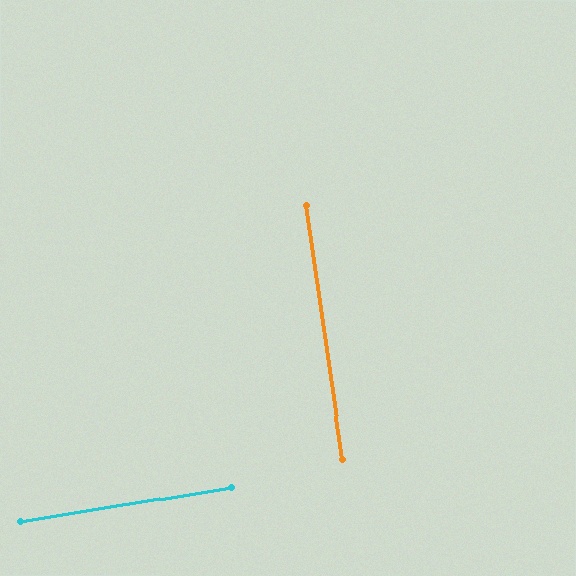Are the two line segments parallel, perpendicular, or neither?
Perpendicular — they meet at approximately 89°.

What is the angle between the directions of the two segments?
Approximately 89 degrees.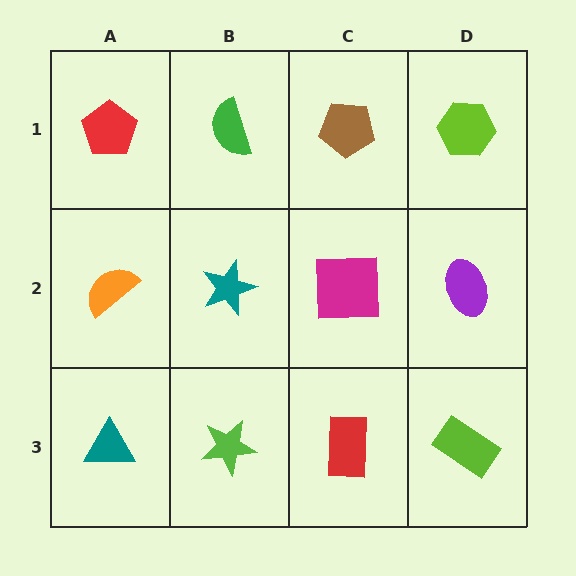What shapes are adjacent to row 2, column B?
A green semicircle (row 1, column B), a lime star (row 3, column B), an orange semicircle (row 2, column A), a magenta square (row 2, column C).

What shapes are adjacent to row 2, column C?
A brown pentagon (row 1, column C), a red rectangle (row 3, column C), a teal star (row 2, column B), a purple ellipse (row 2, column D).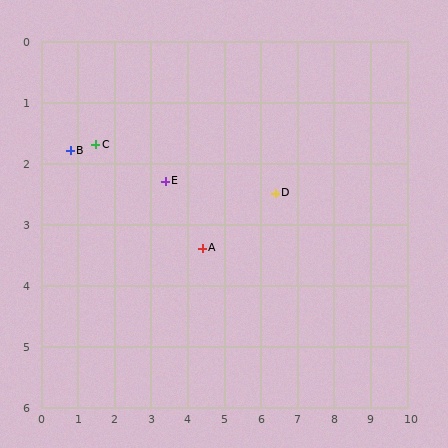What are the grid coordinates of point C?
Point C is at approximately (1.5, 1.7).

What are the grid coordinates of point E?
Point E is at approximately (3.4, 2.3).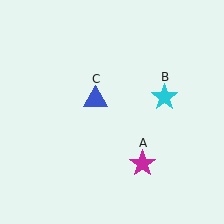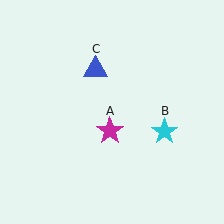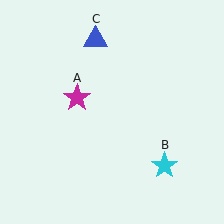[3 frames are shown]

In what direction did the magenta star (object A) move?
The magenta star (object A) moved up and to the left.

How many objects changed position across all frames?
3 objects changed position: magenta star (object A), cyan star (object B), blue triangle (object C).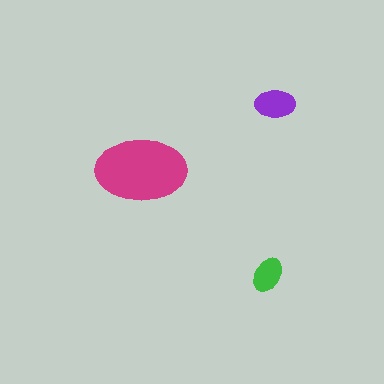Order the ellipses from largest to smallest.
the magenta one, the purple one, the green one.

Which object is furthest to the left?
The magenta ellipse is leftmost.